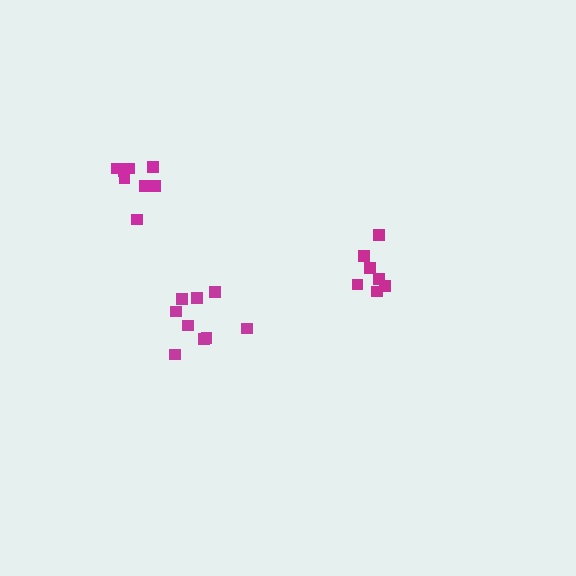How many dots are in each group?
Group 1: 7 dots, Group 2: 9 dots, Group 3: 9 dots (25 total).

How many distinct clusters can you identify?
There are 3 distinct clusters.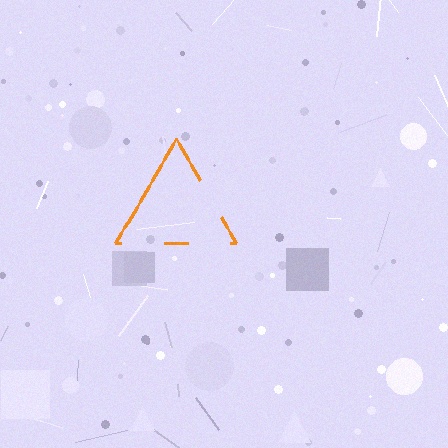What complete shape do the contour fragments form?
The contour fragments form a triangle.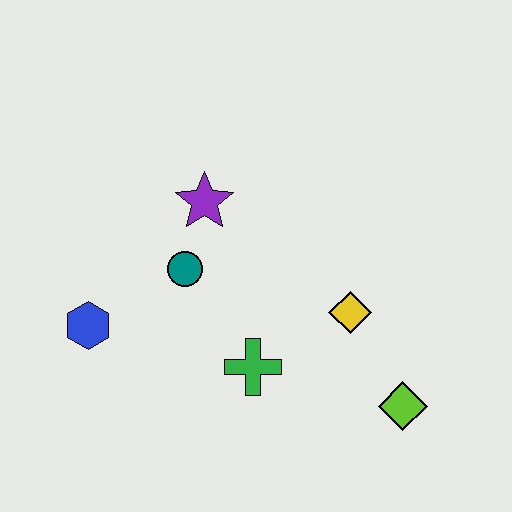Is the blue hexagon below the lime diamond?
No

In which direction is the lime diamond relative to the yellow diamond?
The lime diamond is below the yellow diamond.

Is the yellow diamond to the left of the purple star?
No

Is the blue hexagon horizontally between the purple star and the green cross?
No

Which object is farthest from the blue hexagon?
The lime diamond is farthest from the blue hexagon.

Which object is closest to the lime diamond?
The yellow diamond is closest to the lime diamond.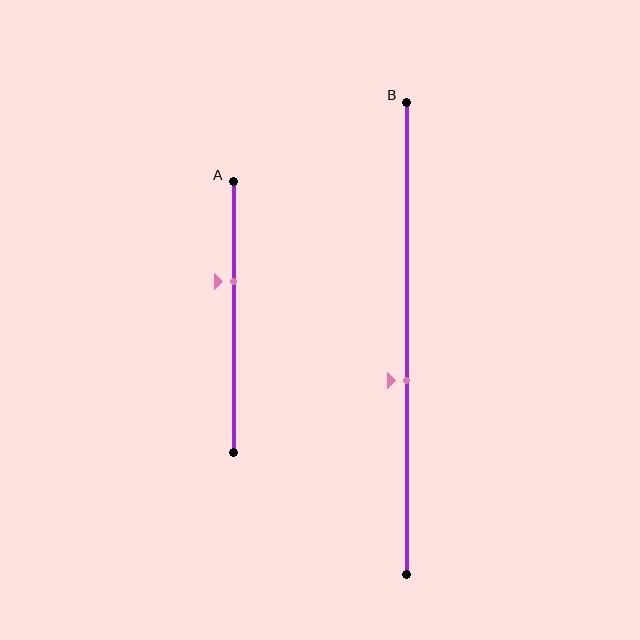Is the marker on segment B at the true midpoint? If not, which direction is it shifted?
No, the marker on segment B is shifted downward by about 9% of the segment length.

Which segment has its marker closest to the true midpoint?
Segment B has its marker closest to the true midpoint.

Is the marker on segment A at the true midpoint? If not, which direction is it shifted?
No, the marker on segment A is shifted upward by about 13% of the segment length.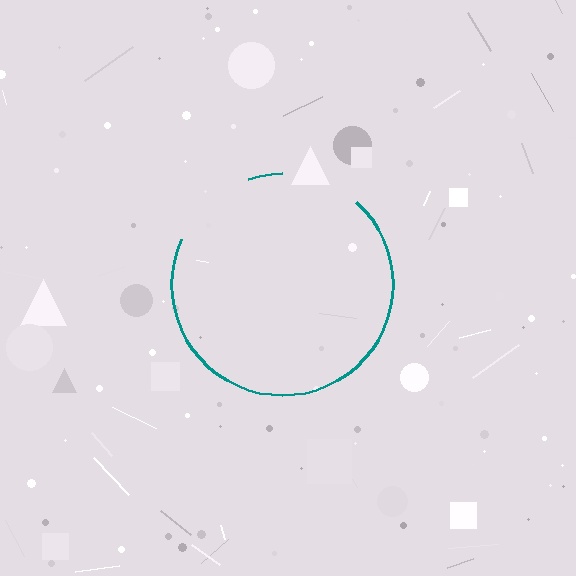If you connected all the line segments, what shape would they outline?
They would outline a circle.